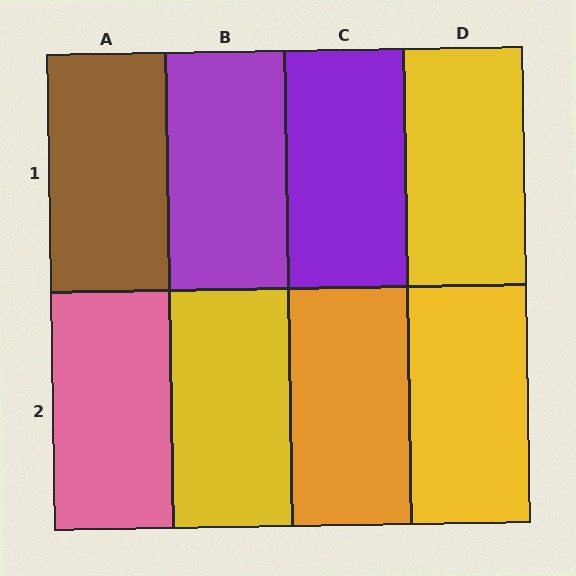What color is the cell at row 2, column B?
Yellow.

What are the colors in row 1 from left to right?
Brown, purple, purple, yellow.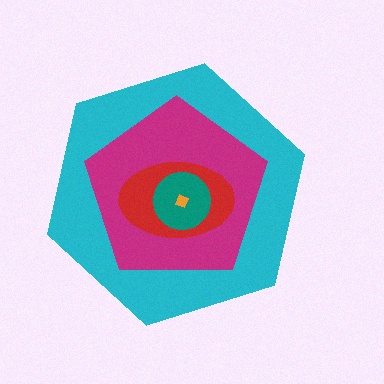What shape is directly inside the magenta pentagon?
The red ellipse.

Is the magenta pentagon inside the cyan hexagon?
Yes.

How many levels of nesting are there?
5.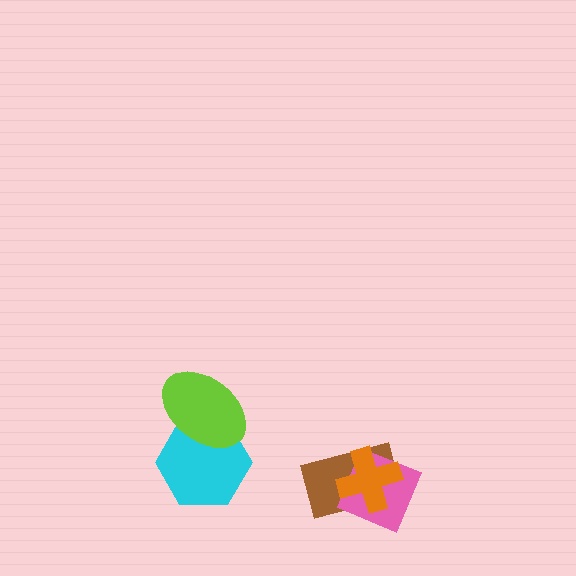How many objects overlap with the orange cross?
2 objects overlap with the orange cross.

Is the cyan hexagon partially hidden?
Yes, it is partially covered by another shape.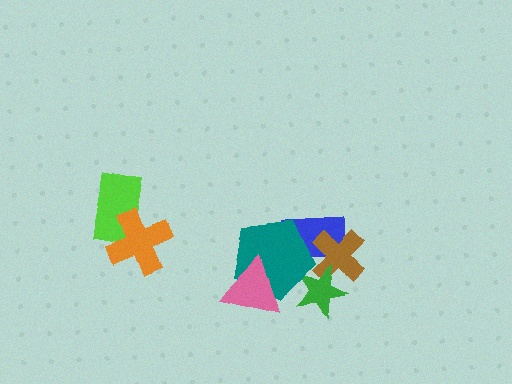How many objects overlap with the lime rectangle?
1 object overlaps with the lime rectangle.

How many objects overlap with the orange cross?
1 object overlaps with the orange cross.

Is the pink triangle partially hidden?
No, no other shape covers it.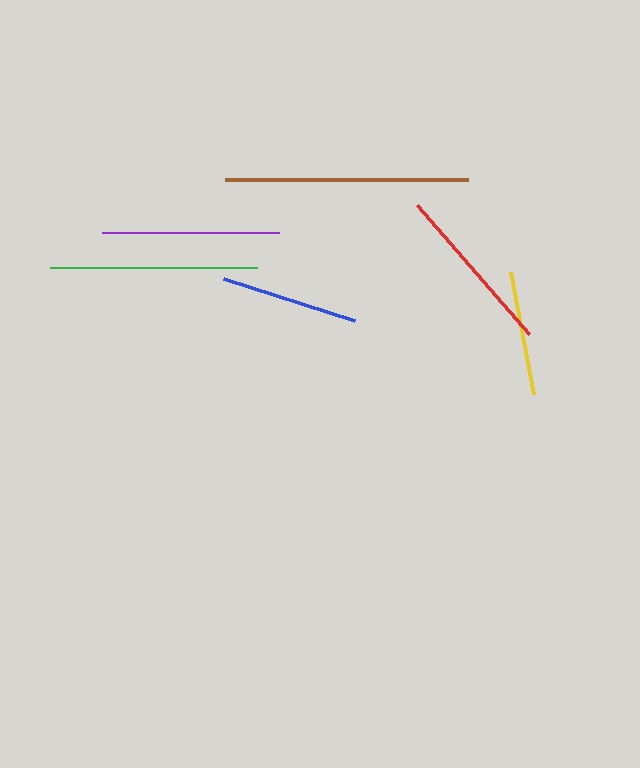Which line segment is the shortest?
The yellow line is the shortest at approximately 124 pixels.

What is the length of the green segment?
The green segment is approximately 207 pixels long.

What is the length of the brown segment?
The brown segment is approximately 243 pixels long.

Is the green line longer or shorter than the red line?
The green line is longer than the red line.